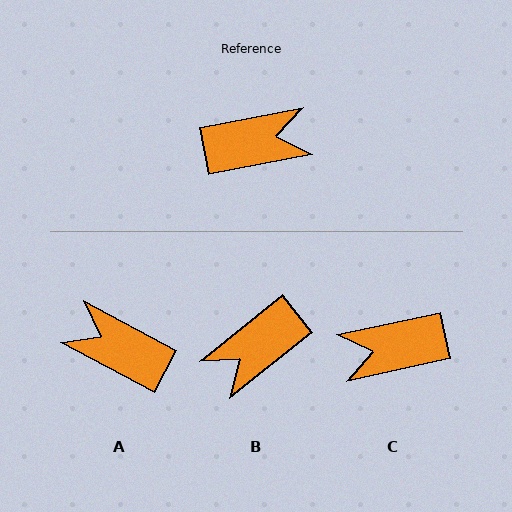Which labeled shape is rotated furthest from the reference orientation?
C, about 179 degrees away.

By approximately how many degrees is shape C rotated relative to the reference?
Approximately 179 degrees clockwise.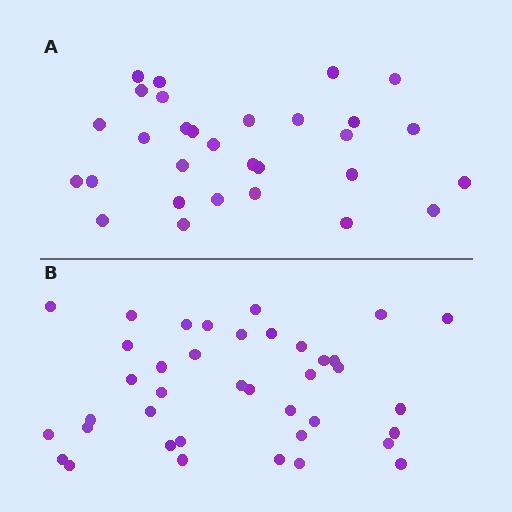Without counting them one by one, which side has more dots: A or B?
Region B (the bottom region) has more dots.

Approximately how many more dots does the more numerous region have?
Region B has roughly 8 or so more dots than region A.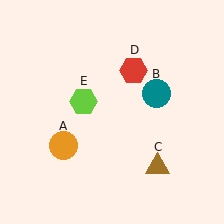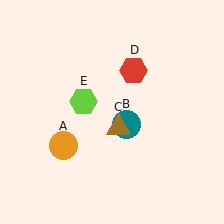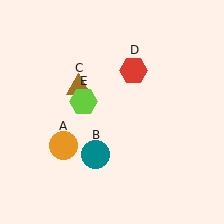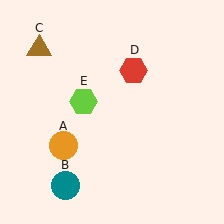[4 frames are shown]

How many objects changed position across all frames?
2 objects changed position: teal circle (object B), brown triangle (object C).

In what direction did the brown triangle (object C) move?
The brown triangle (object C) moved up and to the left.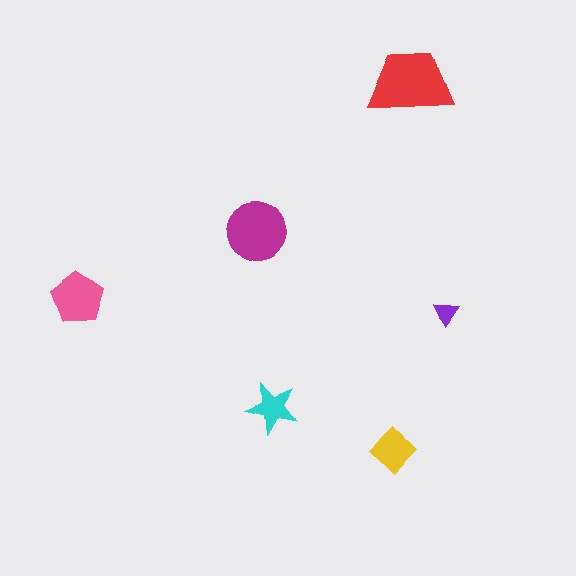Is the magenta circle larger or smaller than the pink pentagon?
Larger.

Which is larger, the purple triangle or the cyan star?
The cyan star.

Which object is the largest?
The red trapezoid.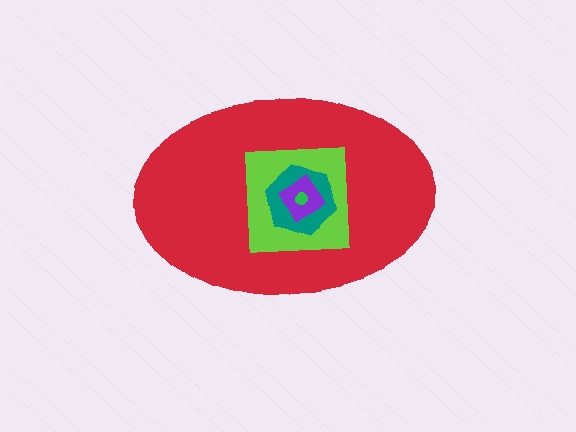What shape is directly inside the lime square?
The teal hexagon.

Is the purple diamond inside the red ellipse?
Yes.